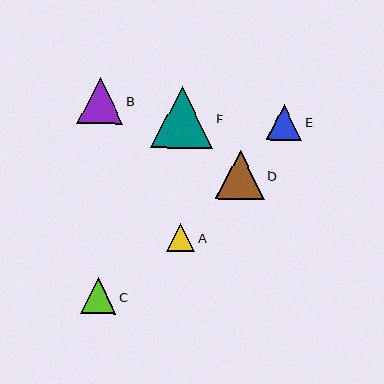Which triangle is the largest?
Triangle F is the largest with a size of approximately 62 pixels.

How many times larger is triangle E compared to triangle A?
Triangle E is approximately 1.3 times the size of triangle A.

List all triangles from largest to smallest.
From largest to smallest: F, D, B, E, C, A.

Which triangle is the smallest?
Triangle A is the smallest with a size of approximately 28 pixels.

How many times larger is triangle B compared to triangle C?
Triangle B is approximately 1.3 times the size of triangle C.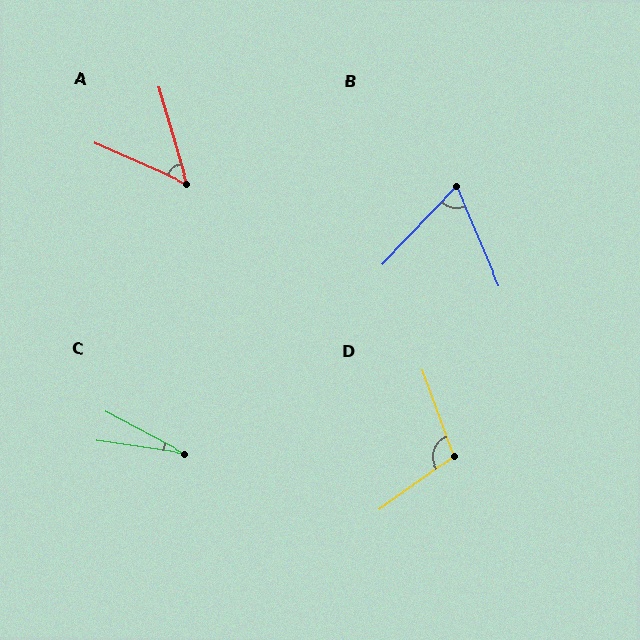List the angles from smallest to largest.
C (20°), A (50°), B (67°), D (106°).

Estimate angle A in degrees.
Approximately 50 degrees.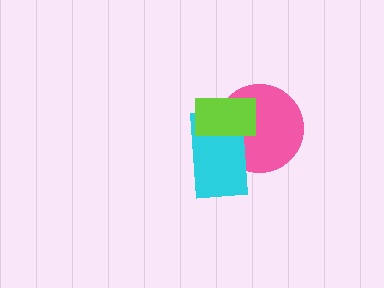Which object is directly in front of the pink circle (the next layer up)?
The cyan rectangle is directly in front of the pink circle.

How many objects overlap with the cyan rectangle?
2 objects overlap with the cyan rectangle.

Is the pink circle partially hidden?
Yes, it is partially covered by another shape.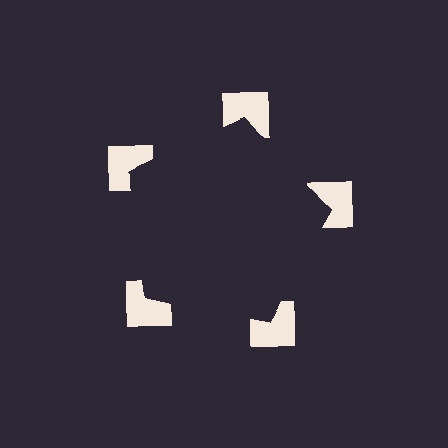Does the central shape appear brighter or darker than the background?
It typically appears slightly darker than the background, even though no actual brightness change is drawn.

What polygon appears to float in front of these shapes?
An illusory pentagon — its edges are inferred from the aligned wedge cuts in the notched squares, not physically drawn.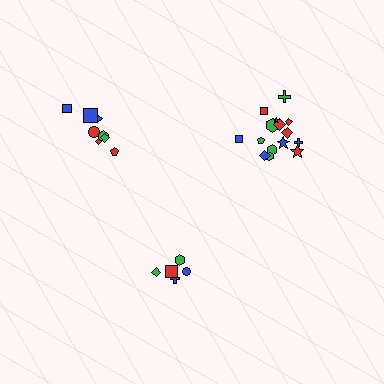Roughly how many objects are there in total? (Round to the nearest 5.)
Roughly 30 objects in total.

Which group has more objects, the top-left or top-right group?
The top-right group.